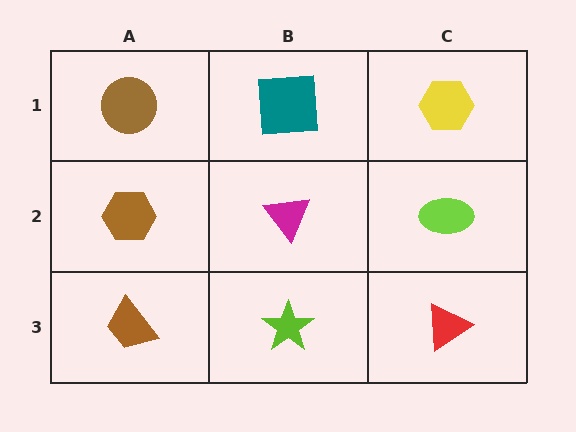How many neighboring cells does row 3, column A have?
2.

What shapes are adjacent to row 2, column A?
A brown circle (row 1, column A), a brown trapezoid (row 3, column A), a magenta triangle (row 2, column B).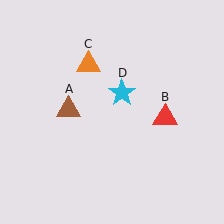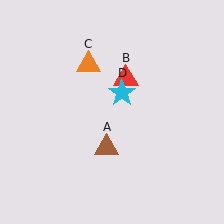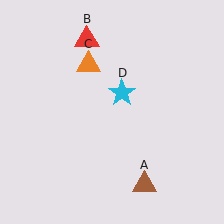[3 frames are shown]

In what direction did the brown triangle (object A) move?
The brown triangle (object A) moved down and to the right.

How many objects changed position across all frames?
2 objects changed position: brown triangle (object A), red triangle (object B).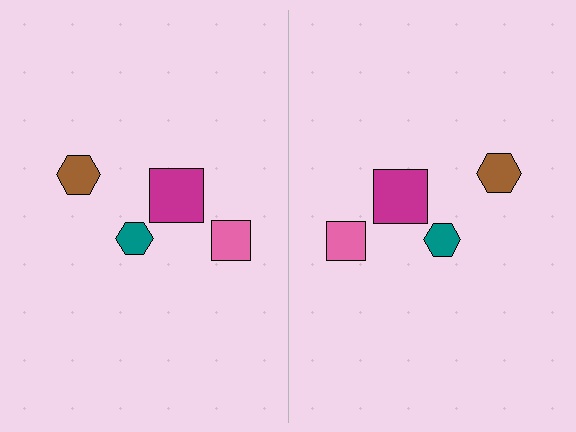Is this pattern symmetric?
Yes, this pattern has bilateral (reflection) symmetry.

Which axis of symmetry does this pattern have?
The pattern has a vertical axis of symmetry running through the center of the image.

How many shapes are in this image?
There are 8 shapes in this image.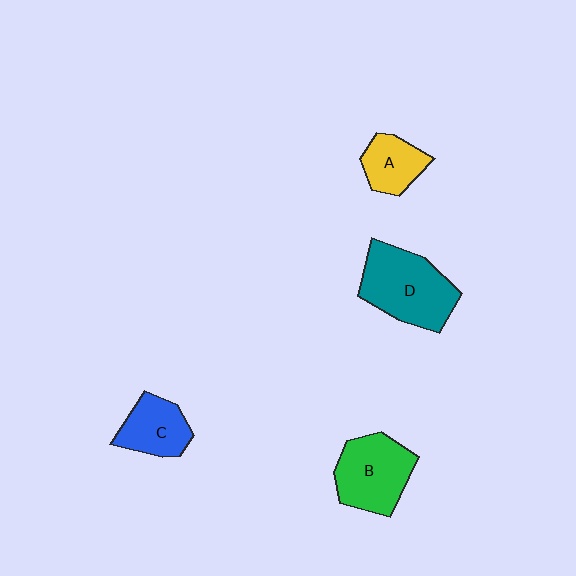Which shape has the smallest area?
Shape A (yellow).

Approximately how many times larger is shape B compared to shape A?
Approximately 1.6 times.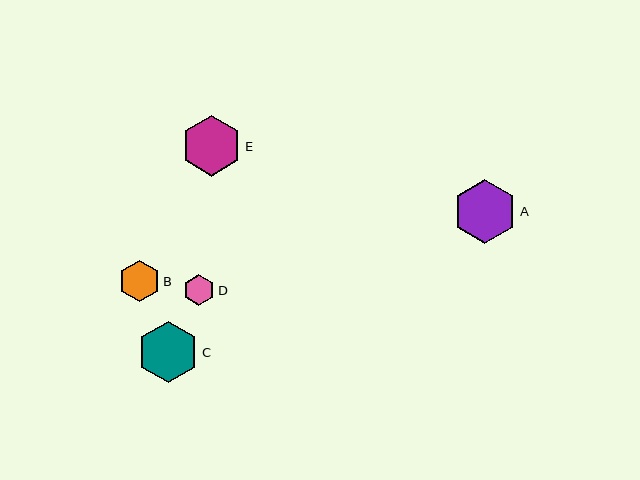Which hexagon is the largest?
Hexagon A is the largest with a size of approximately 64 pixels.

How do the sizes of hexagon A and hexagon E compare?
Hexagon A and hexagon E are approximately the same size.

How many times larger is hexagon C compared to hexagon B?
Hexagon C is approximately 1.5 times the size of hexagon B.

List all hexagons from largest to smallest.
From largest to smallest: A, C, E, B, D.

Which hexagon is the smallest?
Hexagon D is the smallest with a size of approximately 31 pixels.